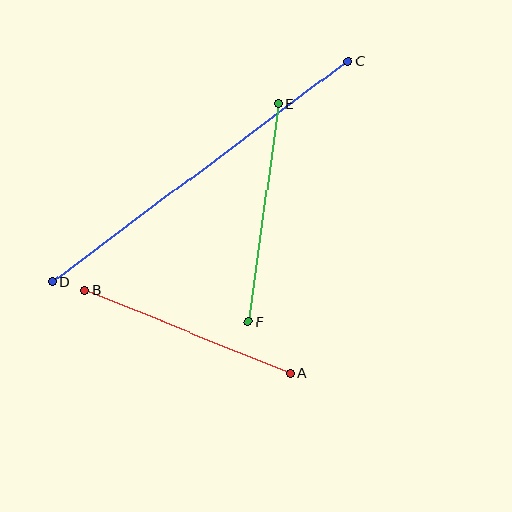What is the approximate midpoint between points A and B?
The midpoint is at approximately (187, 332) pixels.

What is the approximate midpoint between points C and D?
The midpoint is at approximately (200, 171) pixels.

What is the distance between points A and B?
The distance is approximately 222 pixels.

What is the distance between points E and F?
The distance is approximately 220 pixels.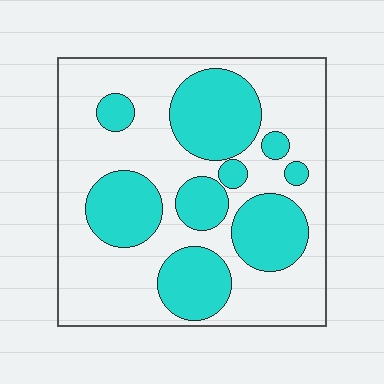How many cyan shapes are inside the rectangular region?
9.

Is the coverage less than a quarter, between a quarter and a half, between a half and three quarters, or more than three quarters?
Between a quarter and a half.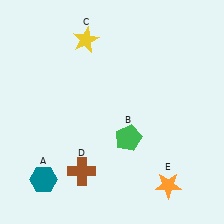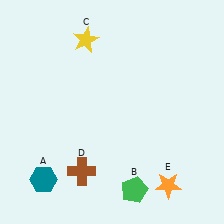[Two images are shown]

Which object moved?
The green pentagon (B) moved down.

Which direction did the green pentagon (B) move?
The green pentagon (B) moved down.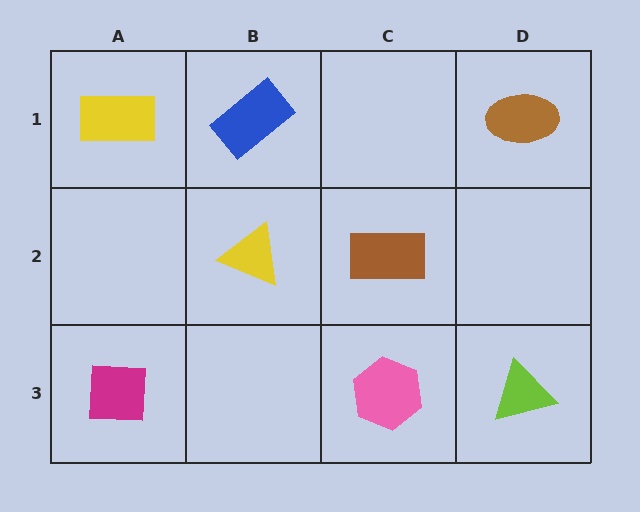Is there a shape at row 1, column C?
No, that cell is empty.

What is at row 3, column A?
A magenta square.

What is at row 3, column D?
A lime triangle.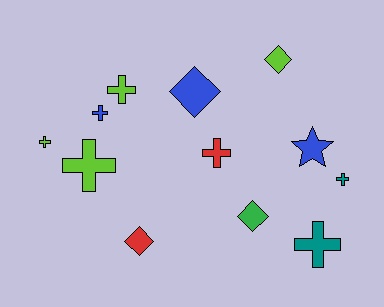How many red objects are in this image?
There are 2 red objects.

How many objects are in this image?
There are 12 objects.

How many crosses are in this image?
There are 7 crosses.